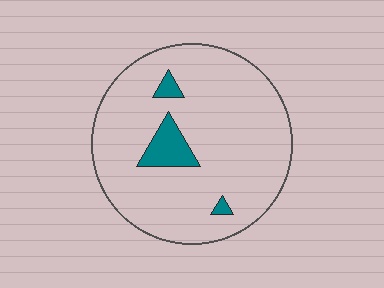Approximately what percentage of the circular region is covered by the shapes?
Approximately 10%.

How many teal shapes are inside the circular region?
3.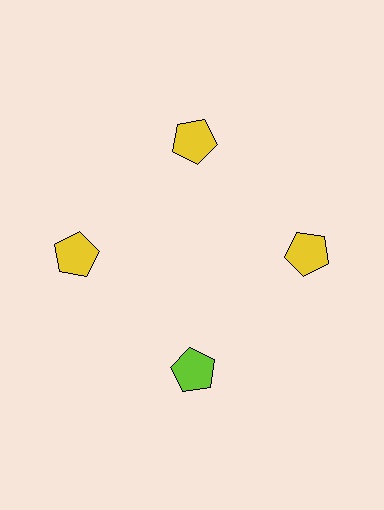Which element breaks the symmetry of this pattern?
The lime pentagon at roughly the 6 o'clock position breaks the symmetry. All other shapes are yellow pentagons.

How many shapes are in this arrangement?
There are 4 shapes arranged in a ring pattern.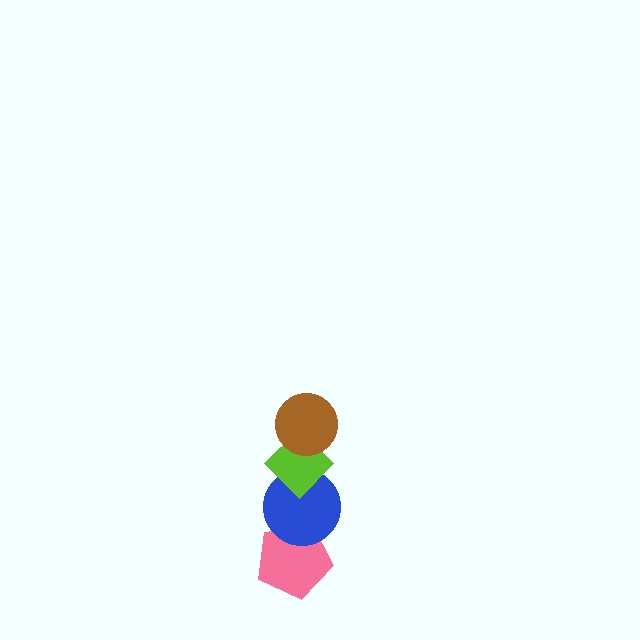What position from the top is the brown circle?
The brown circle is 1st from the top.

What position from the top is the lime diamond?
The lime diamond is 2nd from the top.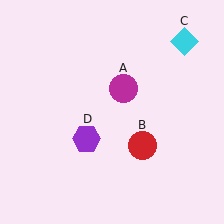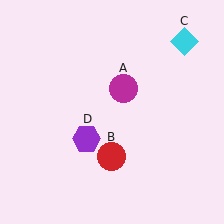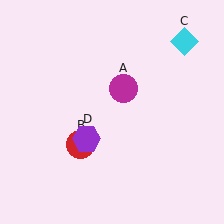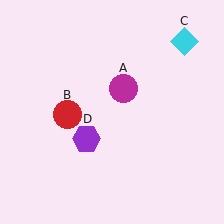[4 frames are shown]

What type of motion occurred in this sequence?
The red circle (object B) rotated clockwise around the center of the scene.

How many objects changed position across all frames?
1 object changed position: red circle (object B).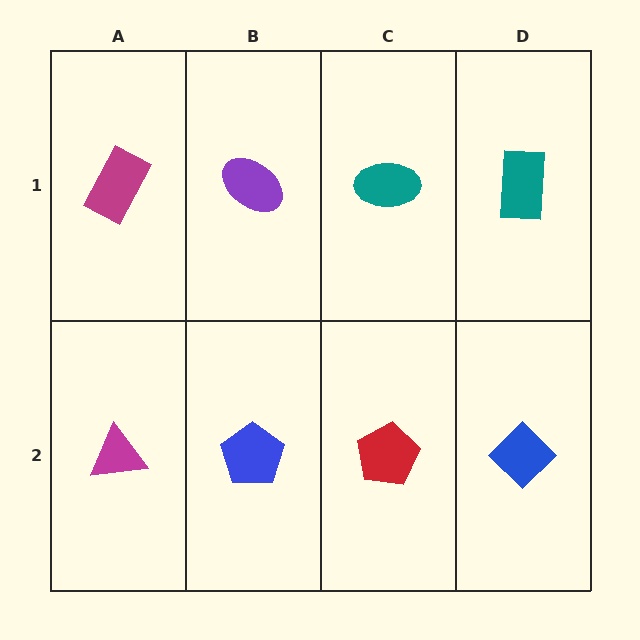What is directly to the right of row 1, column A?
A purple ellipse.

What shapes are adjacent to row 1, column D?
A blue diamond (row 2, column D), a teal ellipse (row 1, column C).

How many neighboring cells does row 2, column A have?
2.